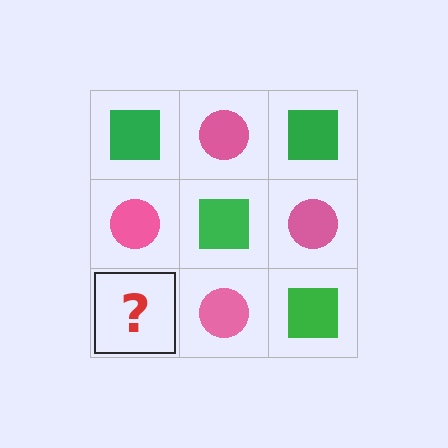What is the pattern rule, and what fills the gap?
The rule is that it alternates green square and pink circle in a checkerboard pattern. The gap should be filled with a green square.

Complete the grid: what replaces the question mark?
The question mark should be replaced with a green square.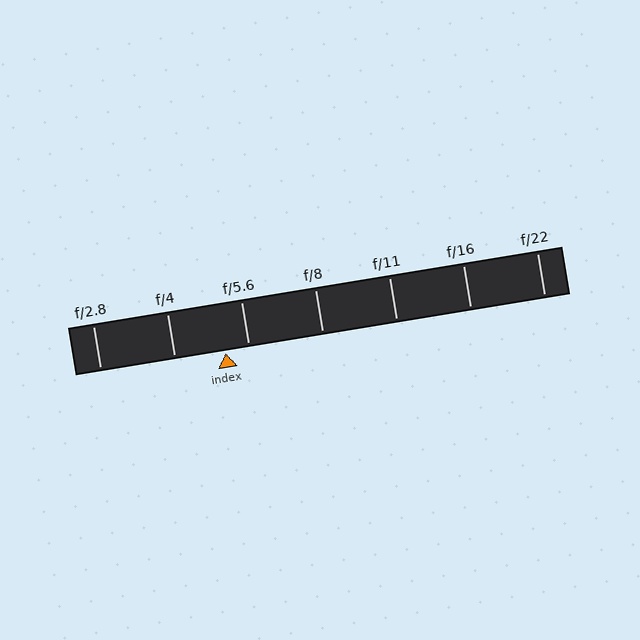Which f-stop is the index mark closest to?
The index mark is closest to f/5.6.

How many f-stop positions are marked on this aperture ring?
There are 7 f-stop positions marked.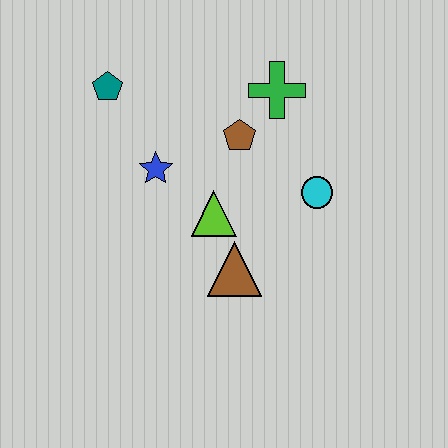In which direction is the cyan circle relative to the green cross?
The cyan circle is below the green cross.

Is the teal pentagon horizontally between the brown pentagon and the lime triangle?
No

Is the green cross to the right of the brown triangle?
Yes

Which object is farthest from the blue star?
The cyan circle is farthest from the blue star.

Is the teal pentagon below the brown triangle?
No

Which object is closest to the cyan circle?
The brown pentagon is closest to the cyan circle.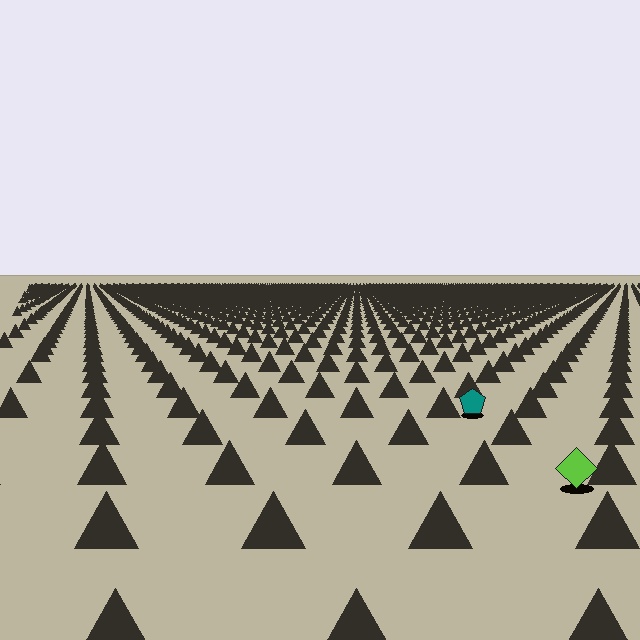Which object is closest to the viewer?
The lime diamond is closest. The texture marks near it are larger and more spread out.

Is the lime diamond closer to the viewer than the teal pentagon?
Yes. The lime diamond is closer — you can tell from the texture gradient: the ground texture is coarser near it.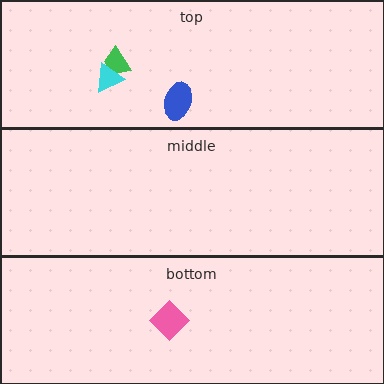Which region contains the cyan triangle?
The top region.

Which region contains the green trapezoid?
The top region.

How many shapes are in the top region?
3.